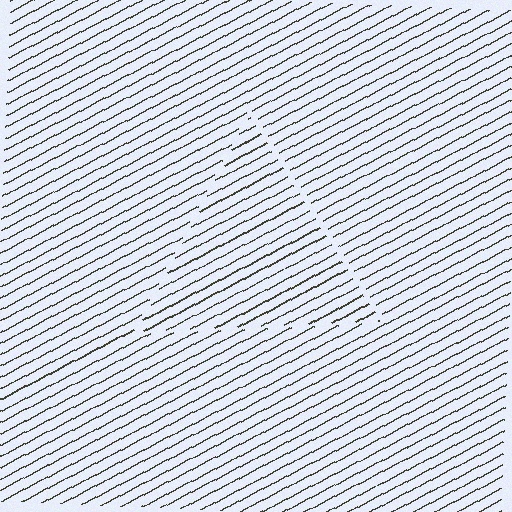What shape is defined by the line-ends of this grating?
An illusory triangle. The interior of the shape contains the same grating, shifted by half a period — the contour is defined by the phase discontinuity where line-ends from the inner and outer gratings abut.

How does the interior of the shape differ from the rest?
The interior of the shape contains the same grating, shifted by half a period — the contour is defined by the phase discontinuity where line-ends from the inner and outer gratings abut.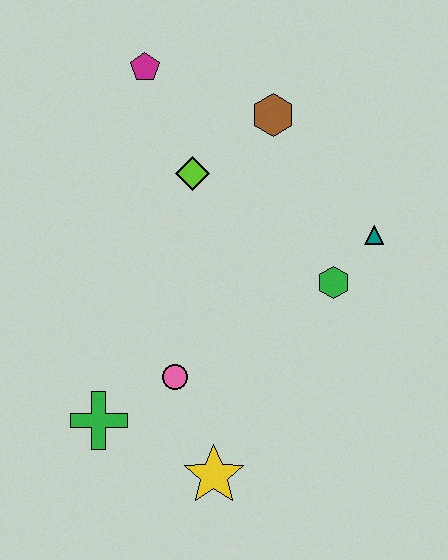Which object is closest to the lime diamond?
The brown hexagon is closest to the lime diamond.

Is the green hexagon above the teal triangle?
No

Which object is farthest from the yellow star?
The magenta pentagon is farthest from the yellow star.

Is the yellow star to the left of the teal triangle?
Yes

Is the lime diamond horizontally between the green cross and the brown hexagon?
Yes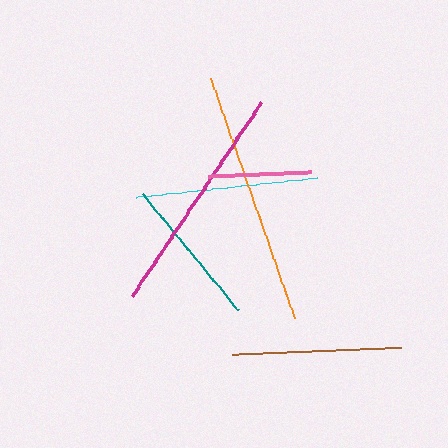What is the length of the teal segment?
The teal segment is approximately 150 pixels long.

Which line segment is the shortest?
The pink line is the shortest at approximately 103 pixels.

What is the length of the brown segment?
The brown segment is approximately 168 pixels long.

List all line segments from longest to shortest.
From longest to shortest: orange, magenta, cyan, brown, teal, pink.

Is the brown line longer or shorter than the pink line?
The brown line is longer than the pink line.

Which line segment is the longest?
The orange line is the longest at approximately 253 pixels.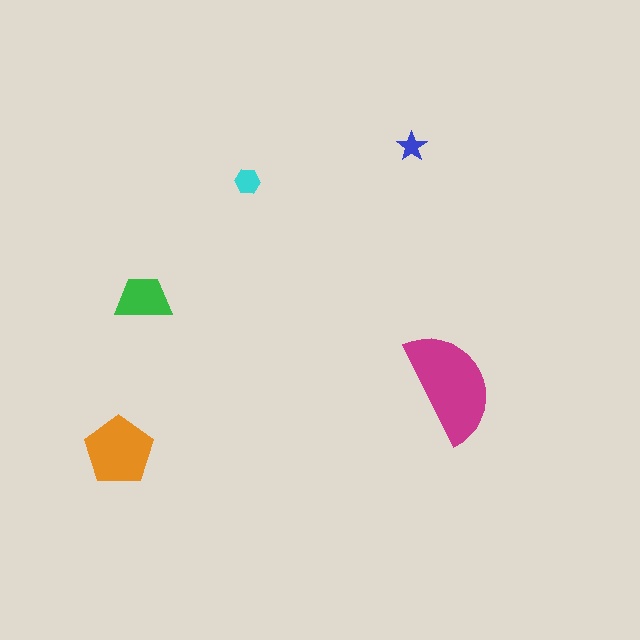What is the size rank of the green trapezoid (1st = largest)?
3rd.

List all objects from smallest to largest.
The blue star, the cyan hexagon, the green trapezoid, the orange pentagon, the magenta semicircle.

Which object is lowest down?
The orange pentagon is bottommost.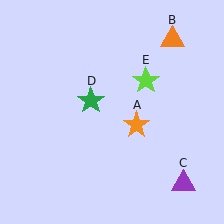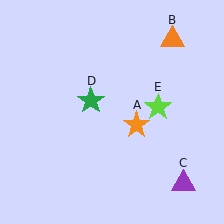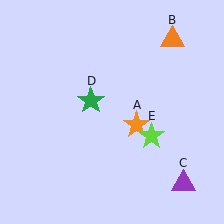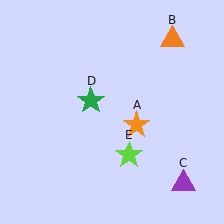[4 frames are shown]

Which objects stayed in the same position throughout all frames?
Orange star (object A) and orange triangle (object B) and purple triangle (object C) and green star (object D) remained stationary.